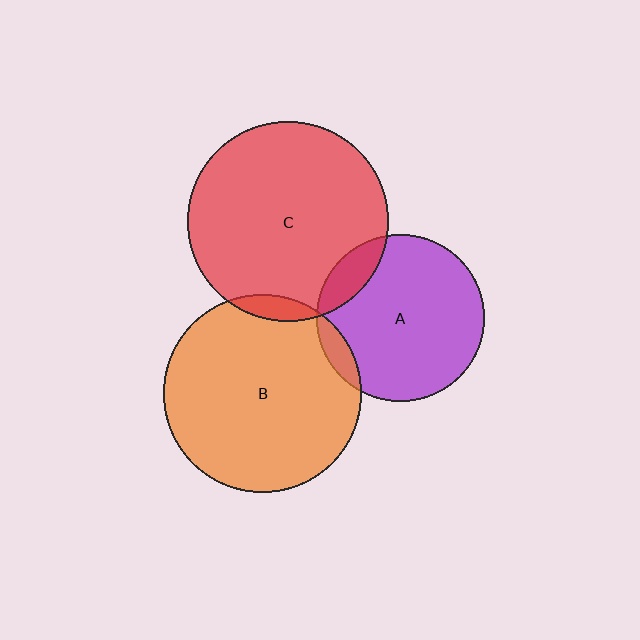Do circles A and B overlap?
Yes.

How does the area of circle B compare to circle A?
Approximately 1.4 times.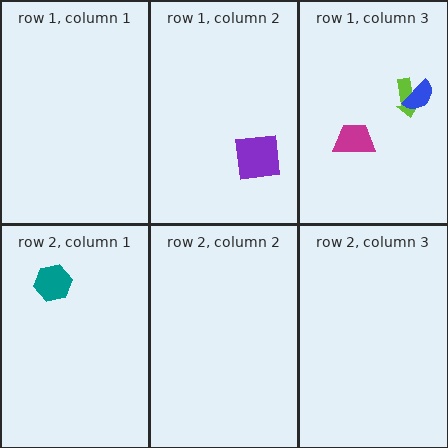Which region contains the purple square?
The row 1, column 2 region.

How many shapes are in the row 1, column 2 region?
1.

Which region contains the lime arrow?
The row 1, column 3 region.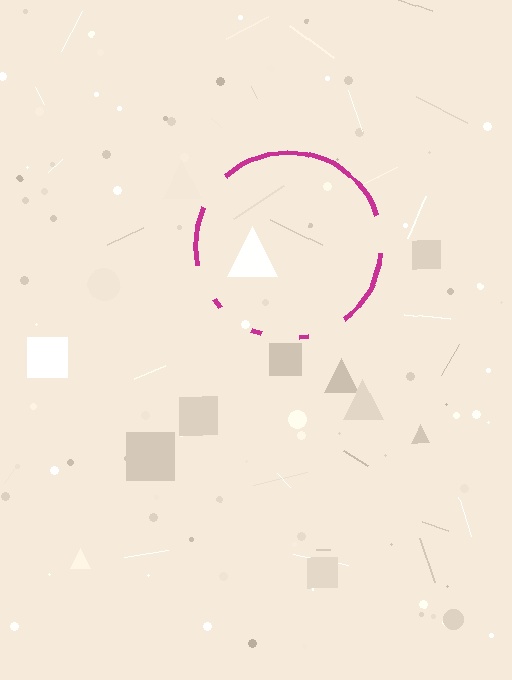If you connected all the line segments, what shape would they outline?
They would outline a circle.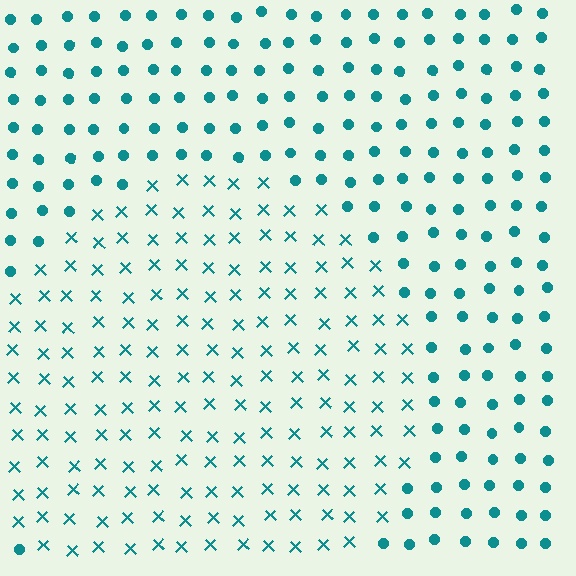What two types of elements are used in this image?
The image uses X marks inside the circle region and circles outside it.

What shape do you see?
I see a circle.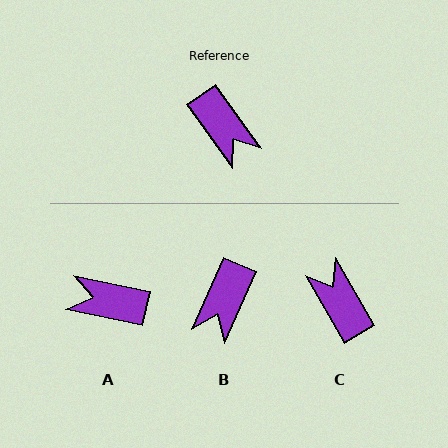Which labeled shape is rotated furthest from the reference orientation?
C, about 175 degrees away.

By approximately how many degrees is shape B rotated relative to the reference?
Approximately 59 degrees clockwise.